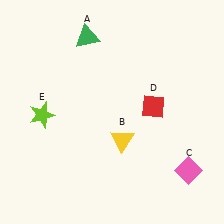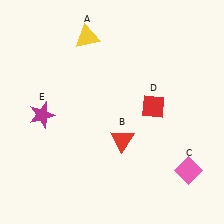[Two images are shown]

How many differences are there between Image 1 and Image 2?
There are 3 differences between the two images.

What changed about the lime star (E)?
In Image 1, E is lime. In Image 2, it changed to magenta.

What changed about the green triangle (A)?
In Image 1, A is green. In Image 2, it changed to yellow.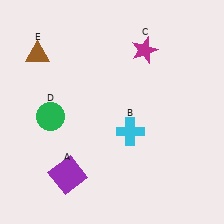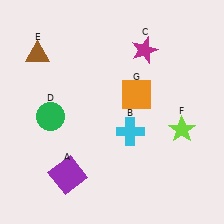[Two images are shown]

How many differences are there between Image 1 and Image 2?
There are 2 differences between the two images.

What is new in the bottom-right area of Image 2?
A lime star (F) was added in the bottom-right area of Image 2.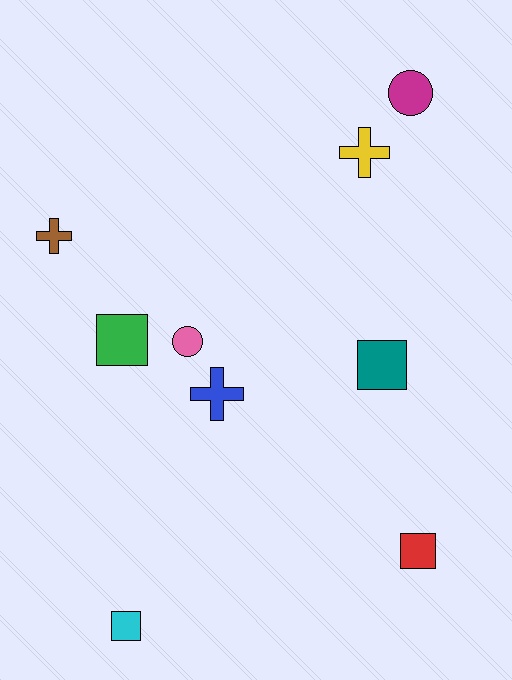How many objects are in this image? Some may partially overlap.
There are 9 objects.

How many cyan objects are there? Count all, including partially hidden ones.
There is 1 cyan object.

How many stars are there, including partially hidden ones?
There are no stars.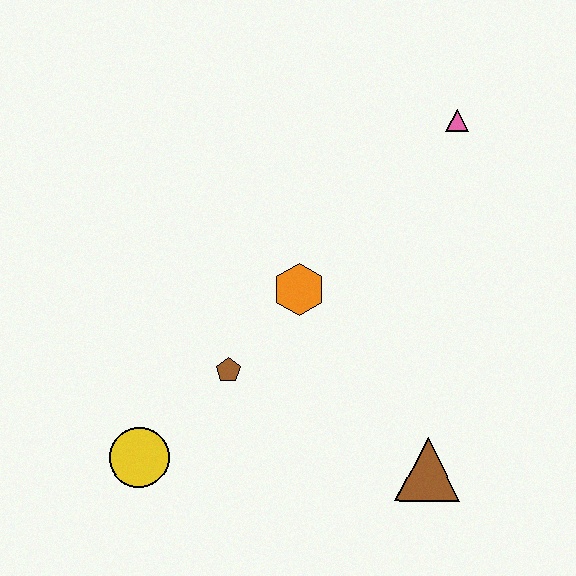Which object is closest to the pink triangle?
The orange hexagon is closest to the pink triangle.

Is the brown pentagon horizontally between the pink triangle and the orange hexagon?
No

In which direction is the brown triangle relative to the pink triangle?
The brown triangle is below the pink triangle.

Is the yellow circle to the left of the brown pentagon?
Yes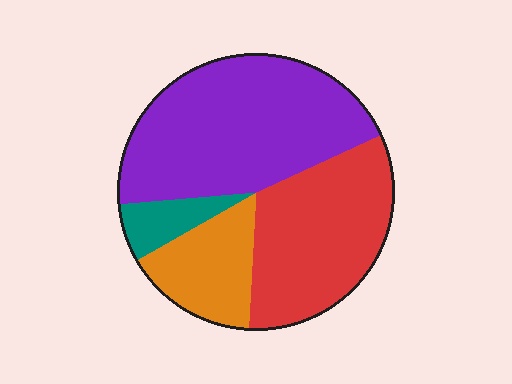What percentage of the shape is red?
Red takes up between a quarter and a half of the shape.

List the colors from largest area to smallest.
From largest to smallest: purple, red, orange, teal.